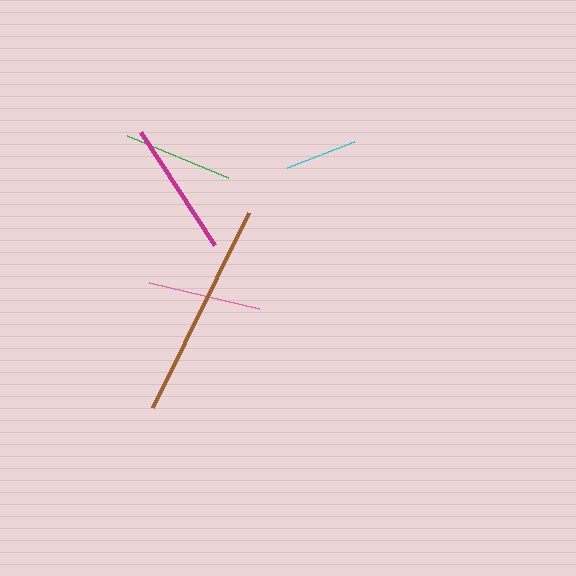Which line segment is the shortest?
The cyan line is the shortest at approximately 72 pixels.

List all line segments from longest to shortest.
From longest to shortest: brown, magenta, pink, green, cyan.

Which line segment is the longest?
The brown line is the longest at approximately 218 pixels.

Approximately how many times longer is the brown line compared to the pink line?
The brown line is approximately 1.9 times the length of the pink line.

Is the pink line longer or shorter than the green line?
The pink line is longer than the green line.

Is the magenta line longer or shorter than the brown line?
The brown line is longer than the magenta line.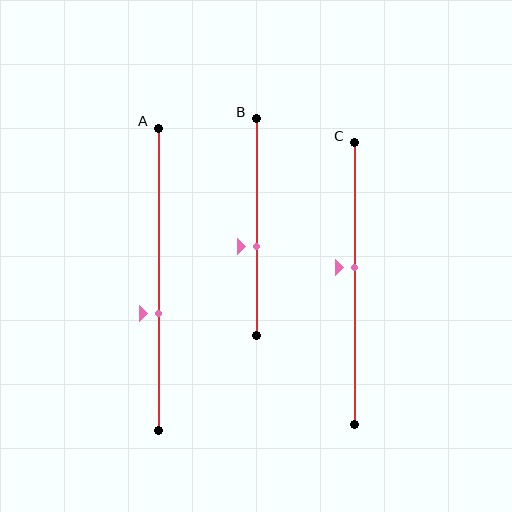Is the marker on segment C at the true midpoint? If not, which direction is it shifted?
No, the marker on segment C is shifted upward by about 6% of the segment length.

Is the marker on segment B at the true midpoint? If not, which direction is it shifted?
No, the marker on segment B is shifted downward by about 9% of the segment length.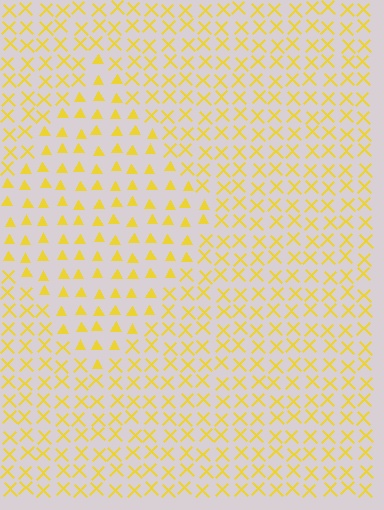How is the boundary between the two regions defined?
The boundary is defined by a change in element shape: triangles inside vs. X marks outside. All elements share the same color and spacing.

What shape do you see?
I see a diamond.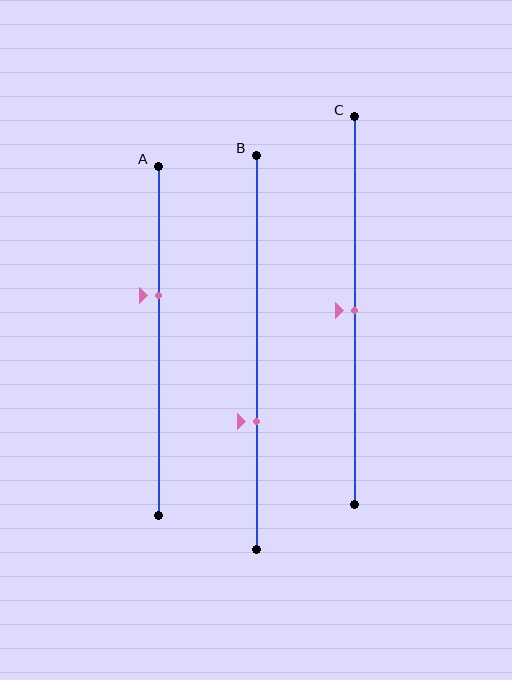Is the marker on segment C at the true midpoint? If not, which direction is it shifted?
Yes, the marker on segment C is at the true midpoint.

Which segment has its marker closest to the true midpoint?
Segment C has its marker closest to the true midpoint.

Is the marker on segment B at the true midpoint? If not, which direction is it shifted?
No, the marker on segment B is shifted downward by about 18% of the segment length.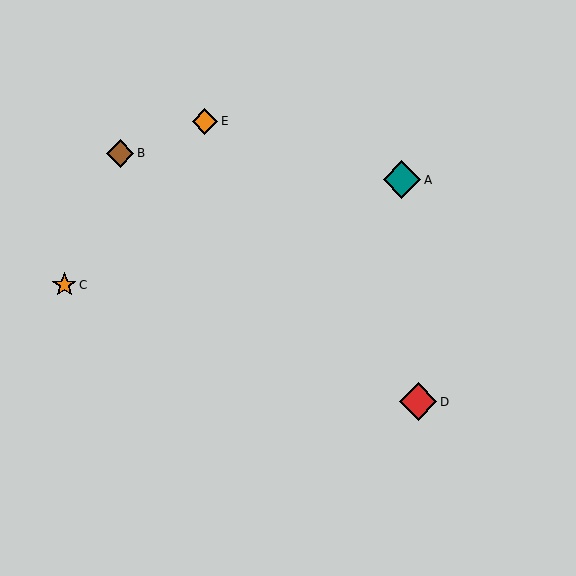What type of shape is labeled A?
Shape A is a teal diamond.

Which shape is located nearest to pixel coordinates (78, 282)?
The orange star (labeled C) at (64, 285) is nearest to that location.